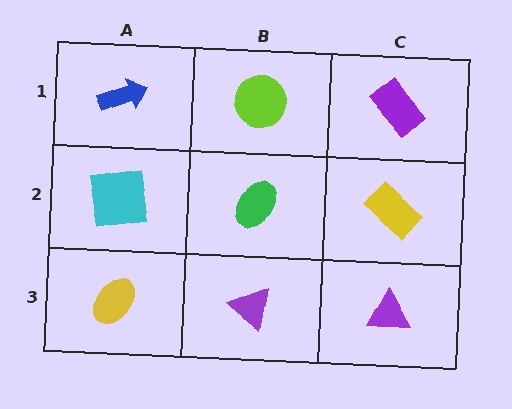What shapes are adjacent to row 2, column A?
A blue arrow (row 1, column A), a yellow ellipse (row 3, column A), a green ellipse (row 2, column B).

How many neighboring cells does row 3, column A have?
2.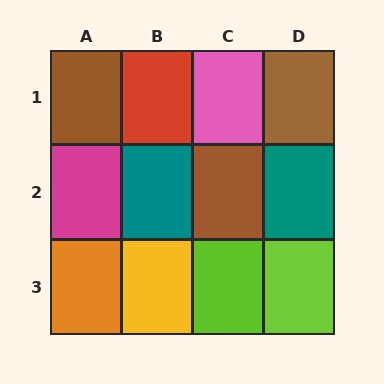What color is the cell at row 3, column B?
Yellow.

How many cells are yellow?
1 cell is yellow.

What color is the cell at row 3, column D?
Lime.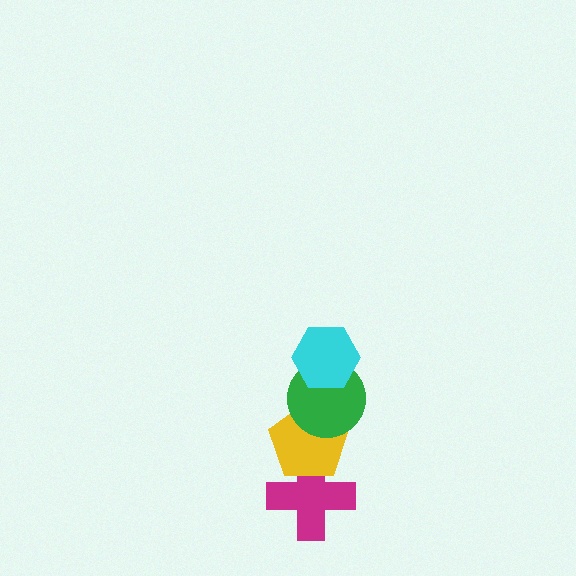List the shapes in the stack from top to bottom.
From top to bottom: the cyan hexagon, the green circle, the yellow pentagon, the magenta cross.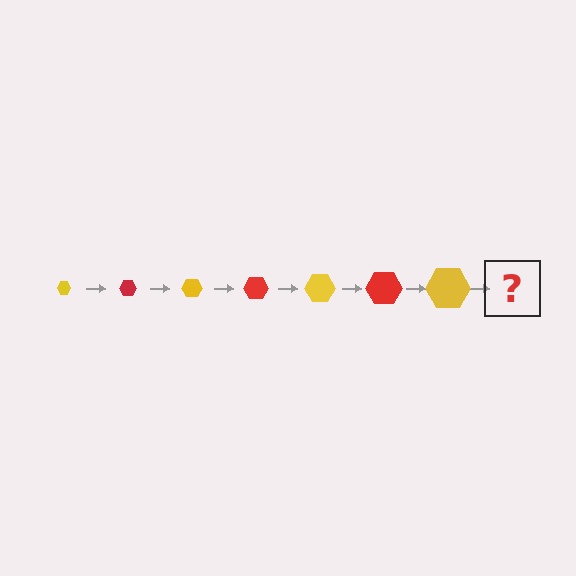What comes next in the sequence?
The next element should be a red hexagon, larger than the previous one.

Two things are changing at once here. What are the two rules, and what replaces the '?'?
The two rules are that the hexagon grows larger each step and the color cycles through yellow and red. The '?' should be a red hexagon, larger than the previous one.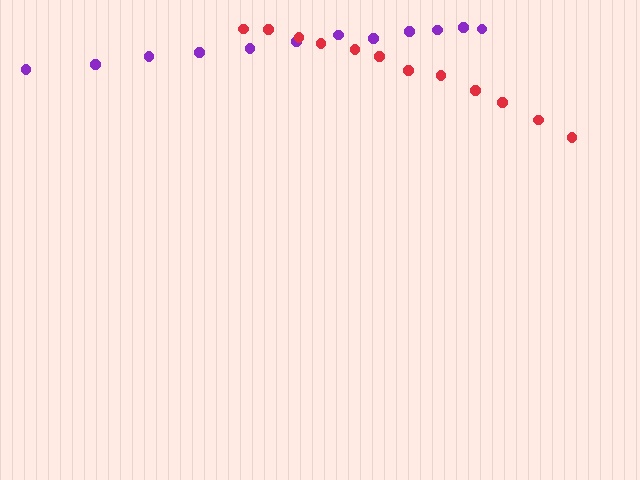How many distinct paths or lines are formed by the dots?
There are 2 distinct paths.